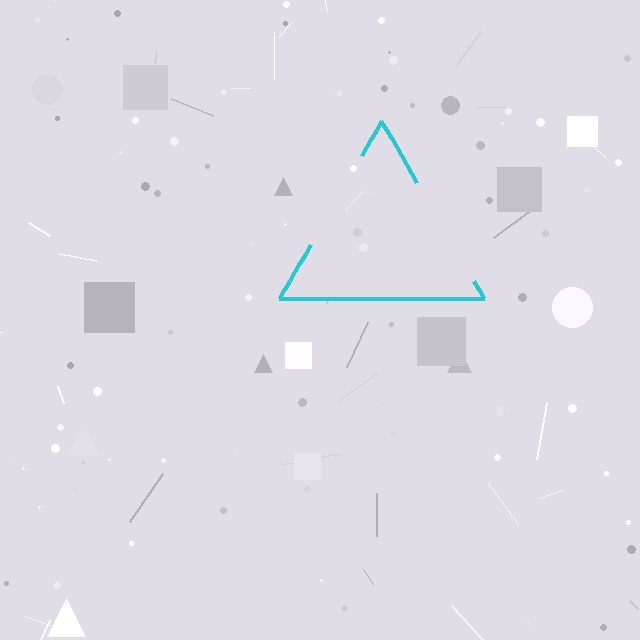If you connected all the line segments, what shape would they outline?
They would outline a triangle.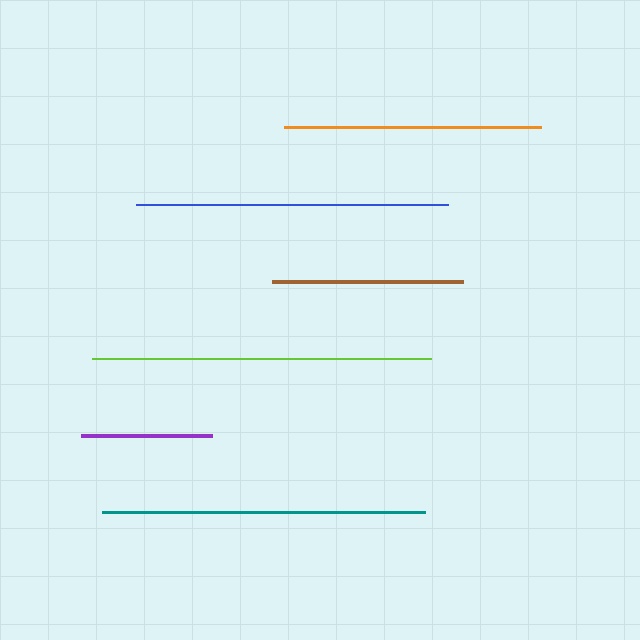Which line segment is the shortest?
The purple line is the shortest at approximately 131 pixels.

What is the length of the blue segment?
The blue segment is approximately 311 pixels long.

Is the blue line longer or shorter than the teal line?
The teal line is longer than the blue line.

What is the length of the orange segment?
The orange segment is approximately 257 pixels long.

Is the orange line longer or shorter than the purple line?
The orange line is longer than the purple line.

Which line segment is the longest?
The lime line is the longest at approximately 338 pixels.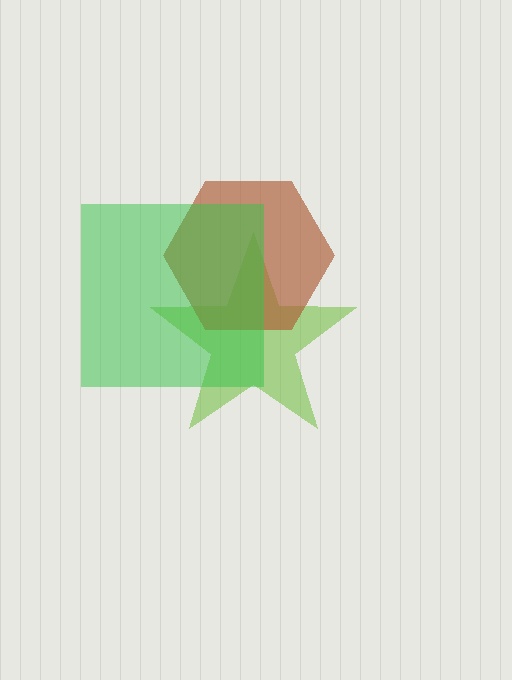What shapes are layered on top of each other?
The layered shapes are: a lime star, a brown hexagon, a green square.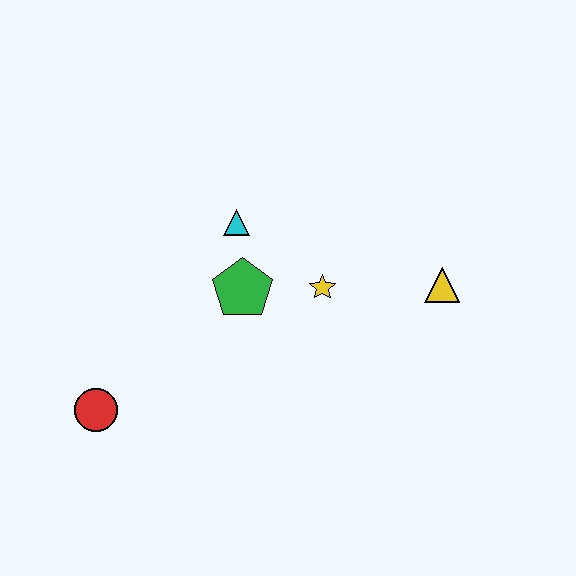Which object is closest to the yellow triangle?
The yellow star is closest to the yellow triangle.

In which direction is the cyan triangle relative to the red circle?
The cyan triangle is above the red circle.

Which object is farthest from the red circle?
The yellow triangle is farthest from the red circle.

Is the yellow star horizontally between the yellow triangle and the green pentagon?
Yes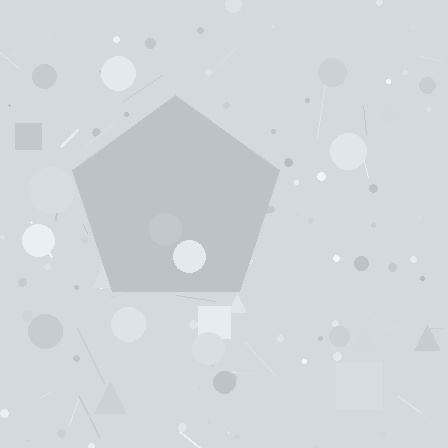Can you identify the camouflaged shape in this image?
The camouflaged shape is a pentagon.